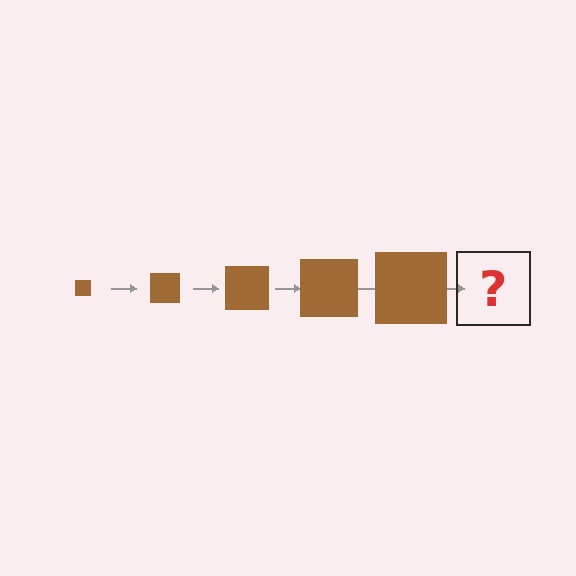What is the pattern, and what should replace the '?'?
The pattern is that the square gets progressively larger each step. The '?' should be a brown square, larger than the previous one.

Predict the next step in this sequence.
The next step is a brown square, larger than the previous one.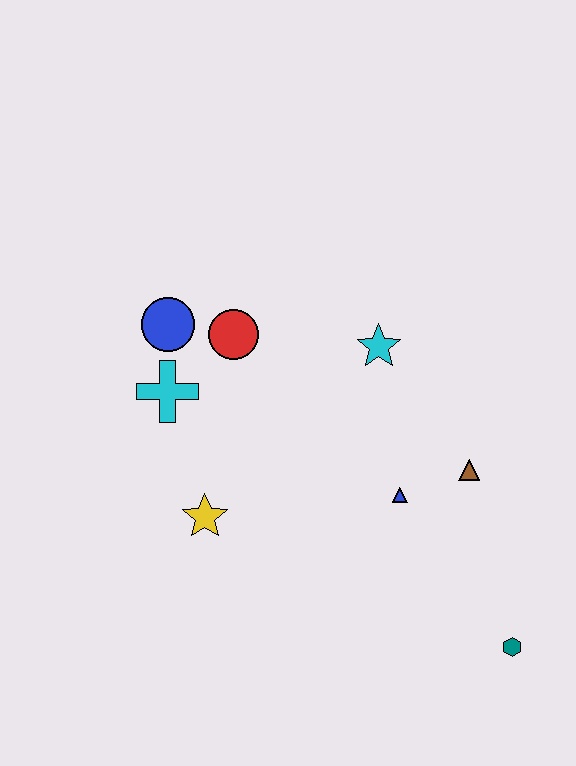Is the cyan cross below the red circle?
Yes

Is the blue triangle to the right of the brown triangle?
No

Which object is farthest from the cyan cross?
The teal hexagon is farthest from the cyan cross.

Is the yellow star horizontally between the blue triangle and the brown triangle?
No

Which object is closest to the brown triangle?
The blue triangle is closest to the brown triangle.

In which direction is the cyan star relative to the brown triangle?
The cyan star is above the brown triangle.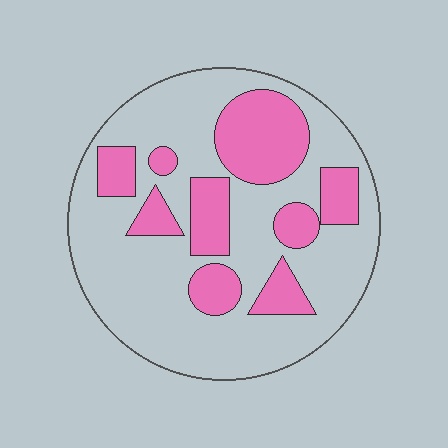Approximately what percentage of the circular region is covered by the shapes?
Approximately 30%.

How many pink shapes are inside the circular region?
9.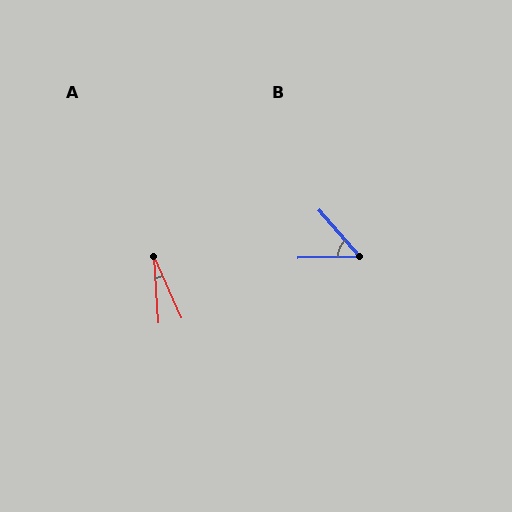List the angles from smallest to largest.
A (21°), B (50°).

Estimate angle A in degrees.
Approximately 21 degrees.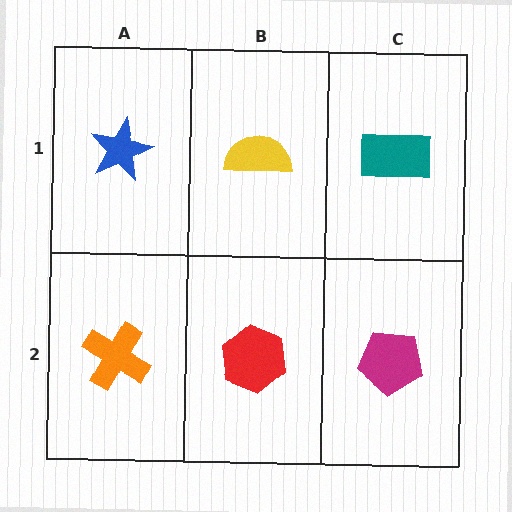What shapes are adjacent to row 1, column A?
An orange cross (row 2, column A), a yellow semicircle (row 1, column B).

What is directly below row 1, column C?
A magenta pentagon.